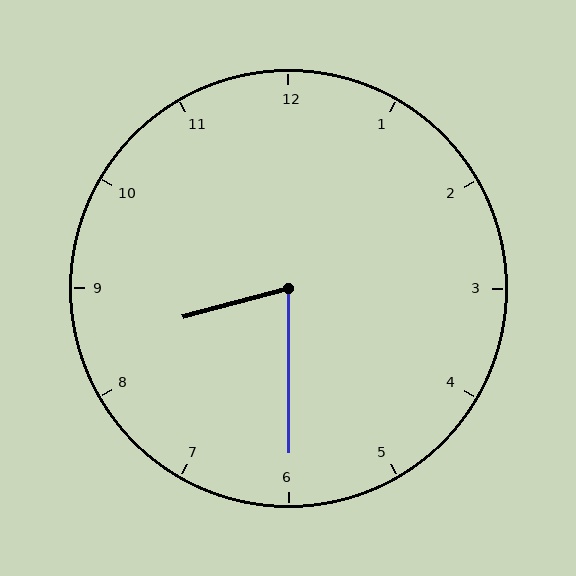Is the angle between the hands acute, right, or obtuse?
It is acute.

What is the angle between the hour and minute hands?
Approximately 75 degrees.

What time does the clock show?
8:30.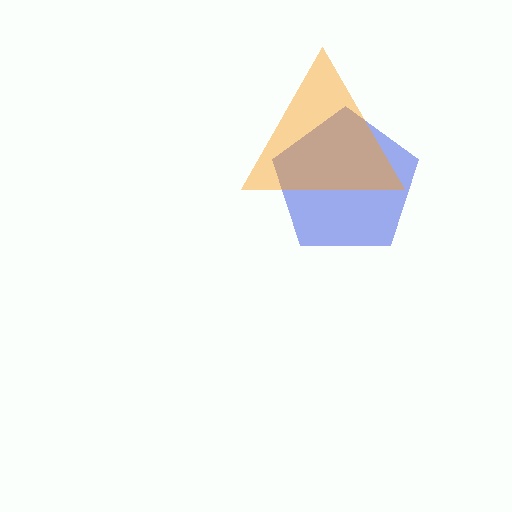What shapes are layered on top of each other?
The layered shapes are: a blue pentagon, an orange triangle.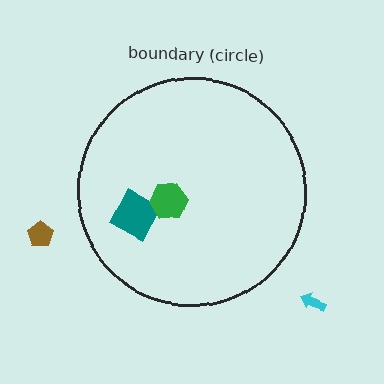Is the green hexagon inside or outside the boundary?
Inside.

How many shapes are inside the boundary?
2 inside, 2 outside.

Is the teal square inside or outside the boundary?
Inside.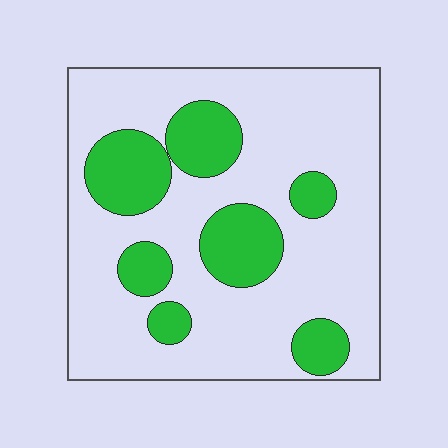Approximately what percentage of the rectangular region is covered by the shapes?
Approximately 25%.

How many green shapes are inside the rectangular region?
7.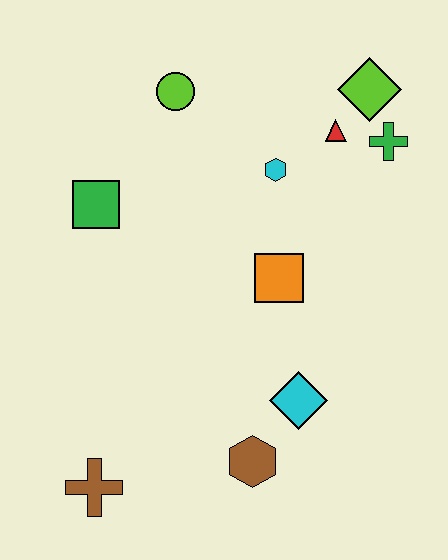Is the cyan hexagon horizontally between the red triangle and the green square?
Yes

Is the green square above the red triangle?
No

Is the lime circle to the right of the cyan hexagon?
No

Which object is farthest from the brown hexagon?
The lime diamond is farthest from the brown hexagon.